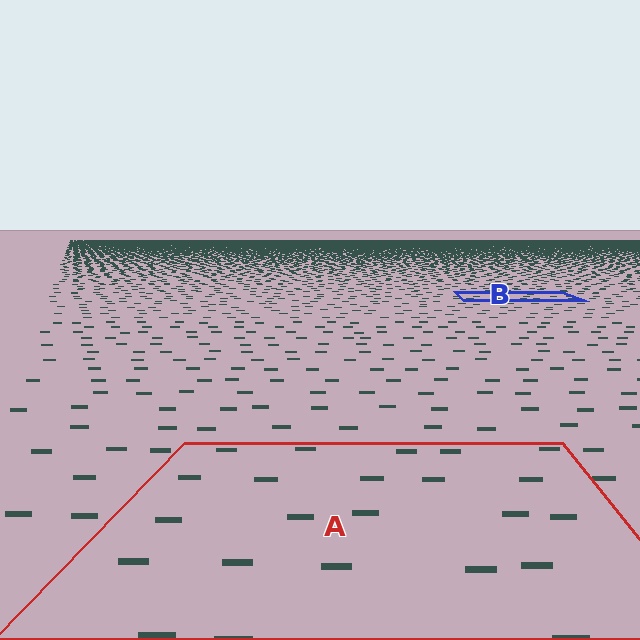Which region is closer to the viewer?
Region A is closer. The texture elements there are larger and more spread out.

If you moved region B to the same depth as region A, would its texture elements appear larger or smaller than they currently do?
They would appear larger. At a closer depth, the same texture elements are projected at a bigger on-screen size.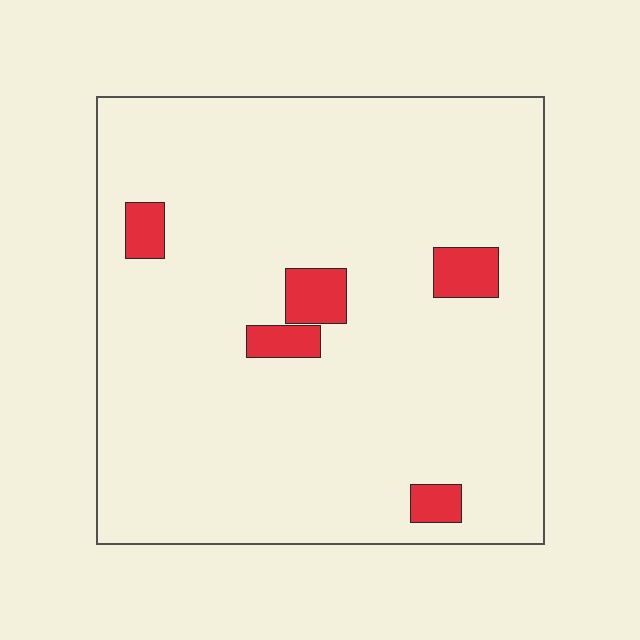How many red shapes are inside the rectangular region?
5.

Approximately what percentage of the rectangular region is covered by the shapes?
Approximately 5%.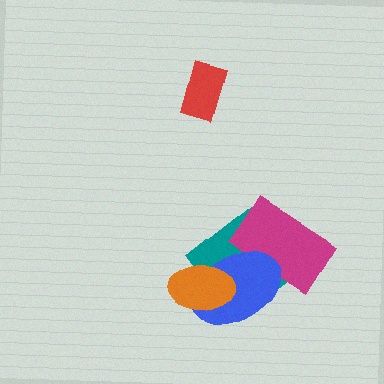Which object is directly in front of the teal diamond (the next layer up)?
The magenta rectangle is directly in front of the teal diamond.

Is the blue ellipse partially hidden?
Yes, it is partially covered by another shape.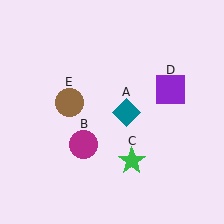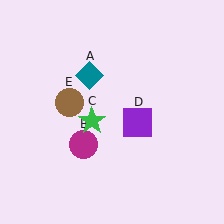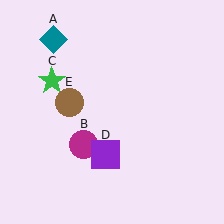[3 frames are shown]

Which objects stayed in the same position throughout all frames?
Magenta circle (object B) and brown circle (object E) remained stationary.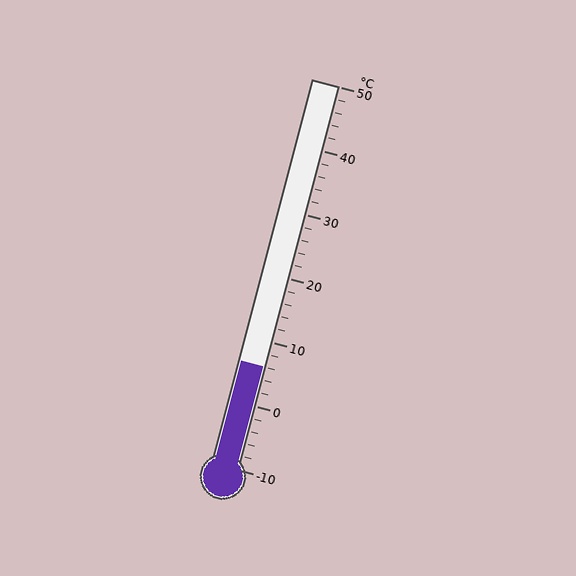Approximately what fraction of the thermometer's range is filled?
The thermometer is filled to approximately 25% of its range.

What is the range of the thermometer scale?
The thermometer scale ranges from -10°C to 50°C.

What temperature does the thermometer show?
The thermometer shows approximately 6°C.